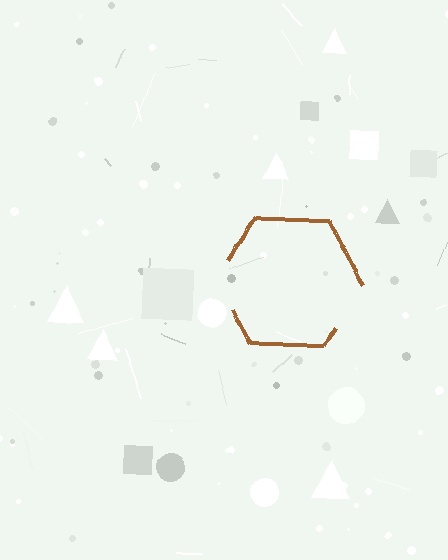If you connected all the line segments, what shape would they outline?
They would outline a hexagon.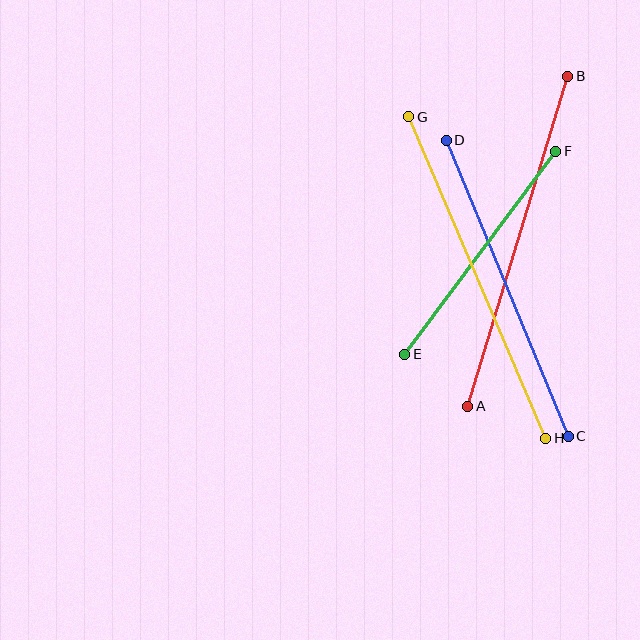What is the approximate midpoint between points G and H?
The midpoint is at approximately (477, 277) pixels.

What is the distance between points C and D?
The distance is approximately 320 pixels.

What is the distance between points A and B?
The distance is approximately 345 pixels.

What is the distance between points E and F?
The distance is approximately 253 pixels.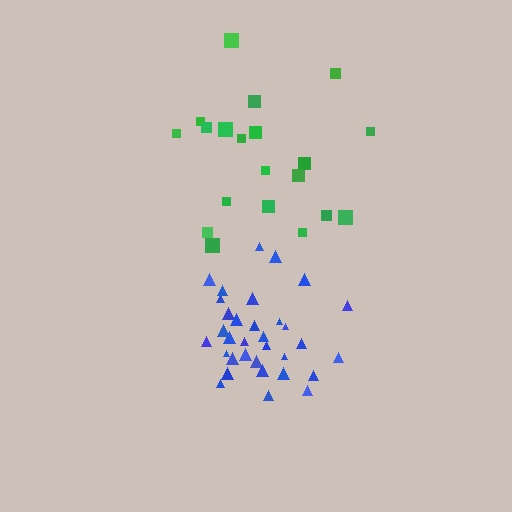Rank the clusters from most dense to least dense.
blue, green.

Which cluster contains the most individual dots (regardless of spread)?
Blue (33).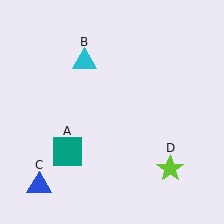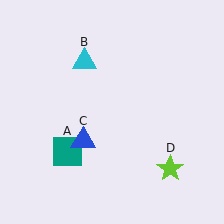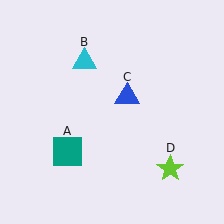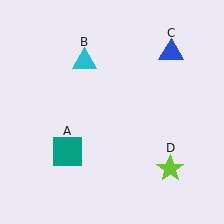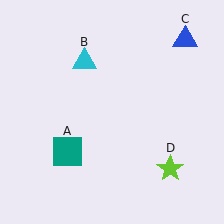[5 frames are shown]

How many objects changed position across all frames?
1 object changed position: blue triangle (object C).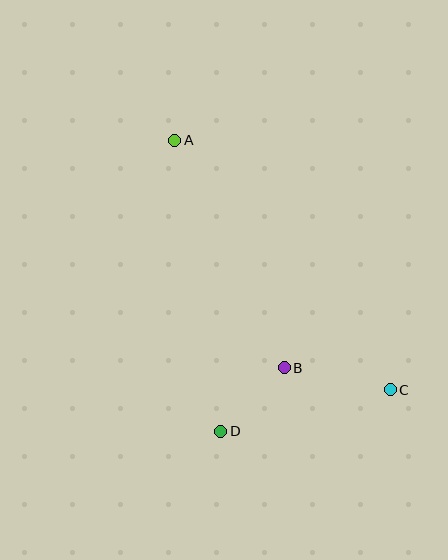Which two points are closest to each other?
Points B and D are closest to each other.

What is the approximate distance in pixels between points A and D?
The distance between A and D is approximately 295 pixels.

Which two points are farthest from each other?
Points A and C are farthest from each other.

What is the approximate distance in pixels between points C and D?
The distance between C and D is approximately 174 pixels.